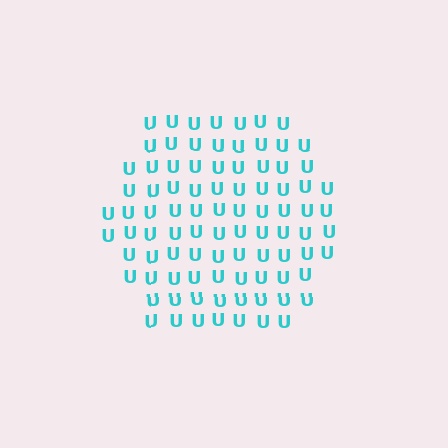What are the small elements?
The small elements are letter U's.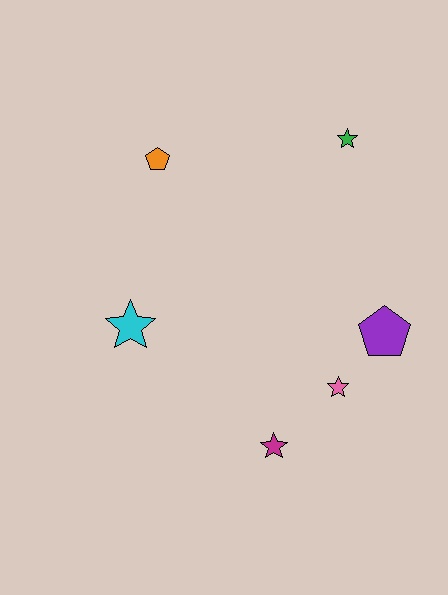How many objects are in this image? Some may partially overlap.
There are 6 objects.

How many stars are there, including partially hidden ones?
There are 4 stars.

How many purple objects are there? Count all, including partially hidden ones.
There is 1 purple object.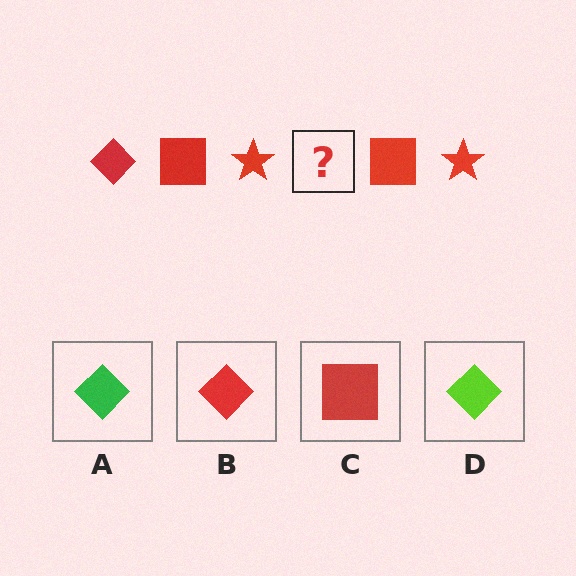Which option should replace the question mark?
Option B.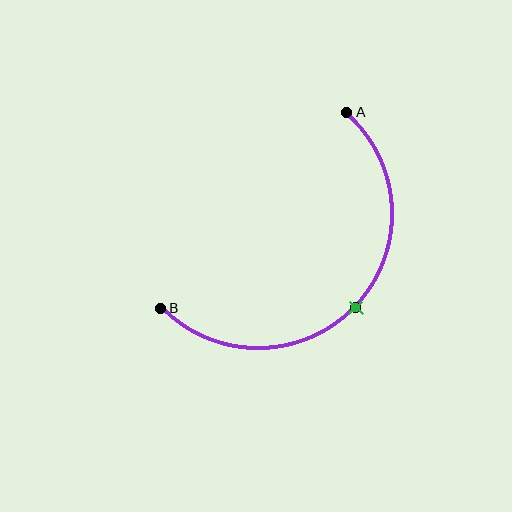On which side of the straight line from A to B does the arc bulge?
The arc bulges below and to the right of the straight line connecting A and B.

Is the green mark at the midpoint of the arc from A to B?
Yes. The green mark lies on the arc at equal arc-length from both A and B — it is the arc midpoint.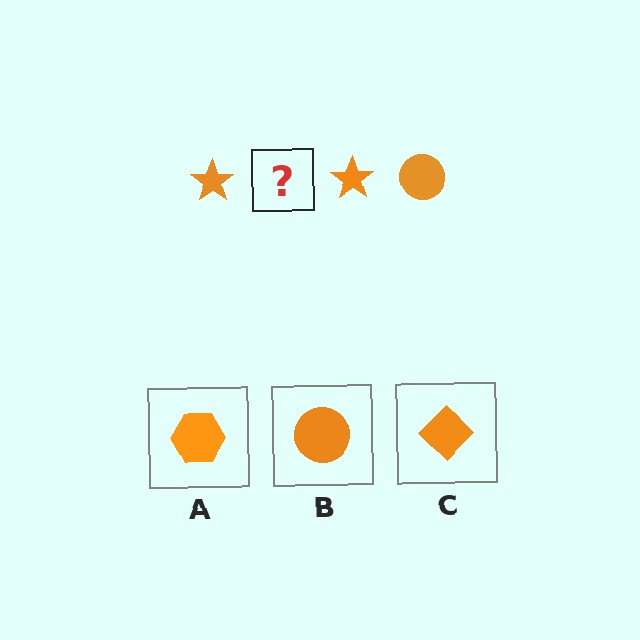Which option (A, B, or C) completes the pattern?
B.